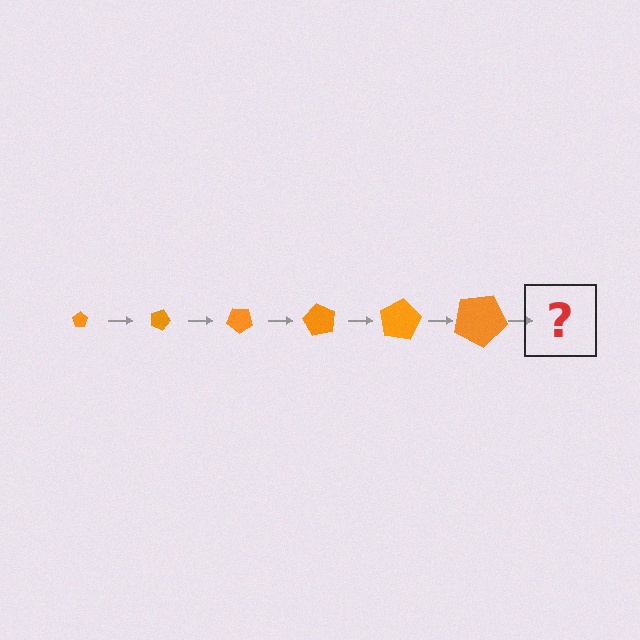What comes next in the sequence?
The next element should be a pentagon, larger than the previous one and rotated 120 degrees from the start.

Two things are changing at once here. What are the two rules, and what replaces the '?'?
The two rules are that the pentagon grows larger each step and it rotates 20 degrees each step. The '?' should be a pentagon, larger than the previous one and rotated 120 degrees from the start.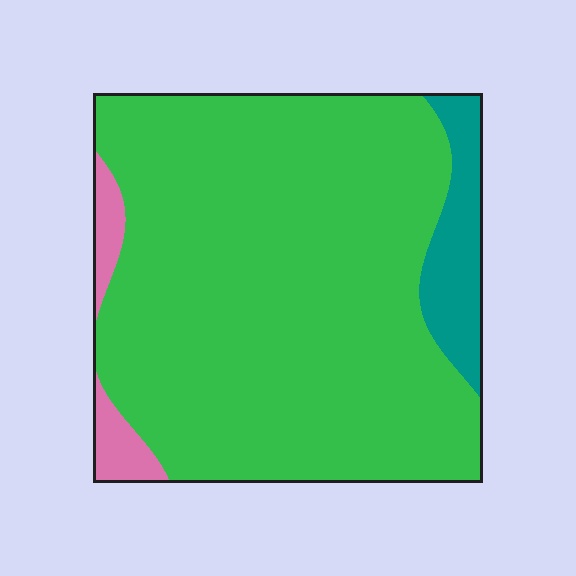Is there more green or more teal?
Green.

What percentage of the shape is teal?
Teal takes up about one tenth (1/10) of the shape.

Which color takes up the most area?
Green, at roughly 85%.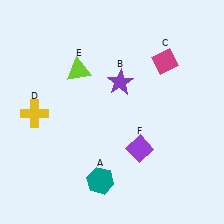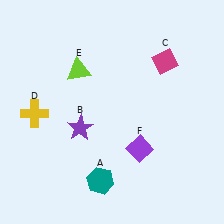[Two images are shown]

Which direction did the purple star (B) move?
The purple star (B) moved down.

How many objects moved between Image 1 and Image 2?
1 object moved between the two images.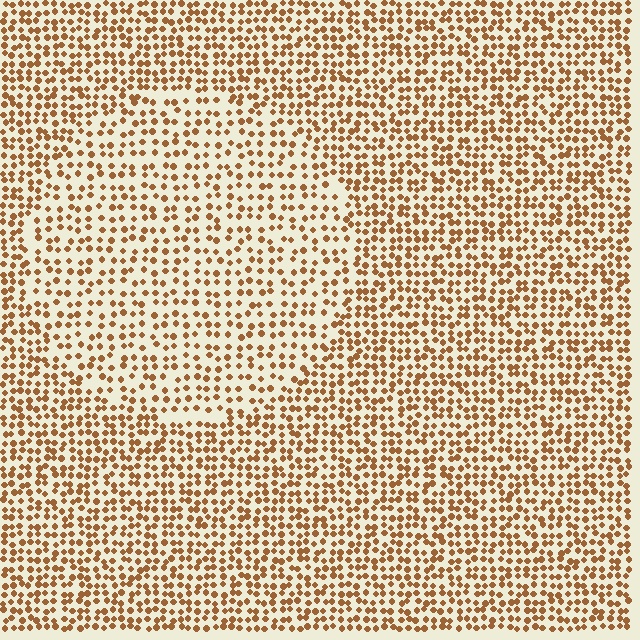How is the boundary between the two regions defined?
The boundary is defined by a change in element density (approximately 1.6x ratio). All elements are the same color, size, and shape.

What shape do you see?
I see a circle.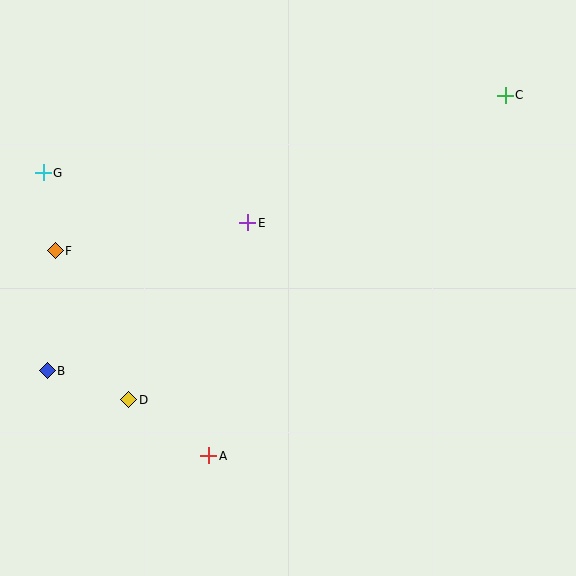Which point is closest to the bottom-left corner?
Point B is closest to the bottom-left corner.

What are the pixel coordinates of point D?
Point D is at (129, 400).